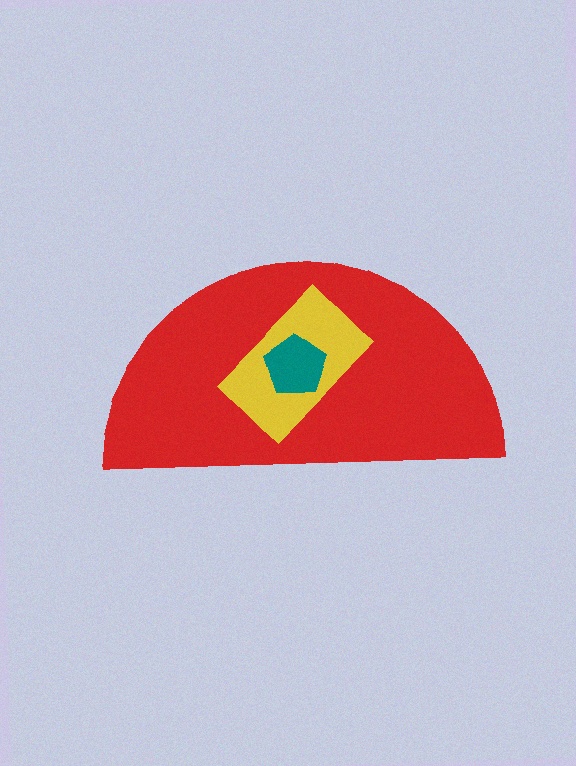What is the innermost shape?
The teal pentagon.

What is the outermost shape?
The red semicircle.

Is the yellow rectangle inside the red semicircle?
Yes.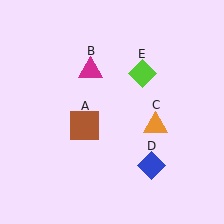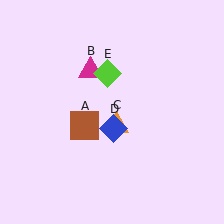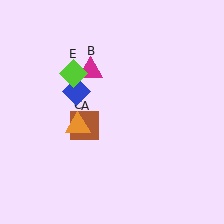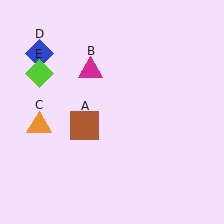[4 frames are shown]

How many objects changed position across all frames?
3 objects changed position: orange triangle (object C), blue diamond (object D), lime diamond (object E).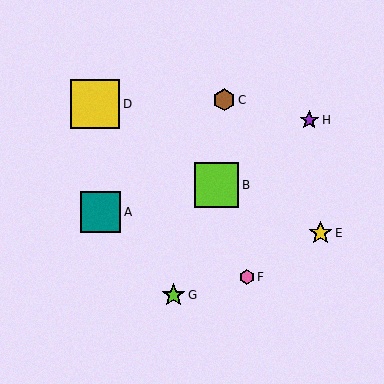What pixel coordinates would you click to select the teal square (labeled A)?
Click at (100, 212) to select the teal square A.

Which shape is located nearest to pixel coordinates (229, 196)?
The lime square (labeled B) at (216, 185) is nearest to that location.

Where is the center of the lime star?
The center of the lime star is at (173, 295).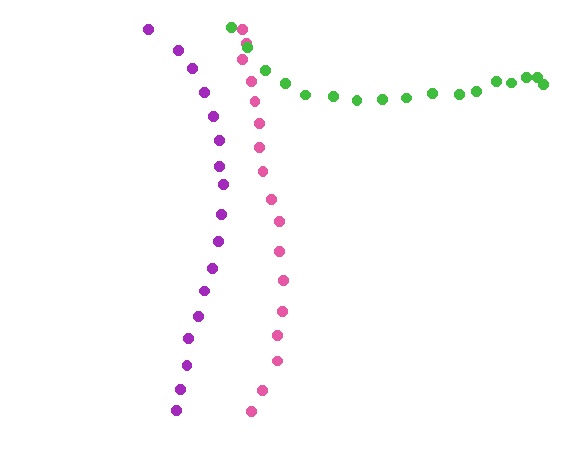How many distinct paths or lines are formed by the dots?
There are 3 distinct paths.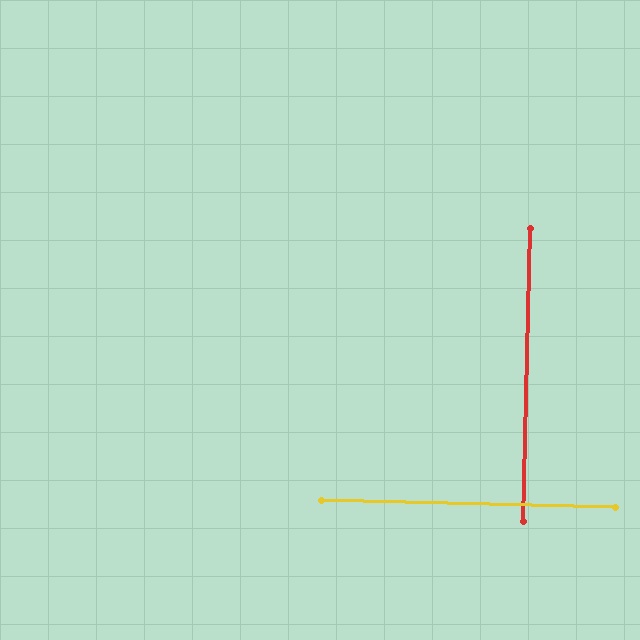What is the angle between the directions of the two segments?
Approximately 90 degrees.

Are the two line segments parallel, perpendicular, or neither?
Perpendicular — they meet at approximately 90°.